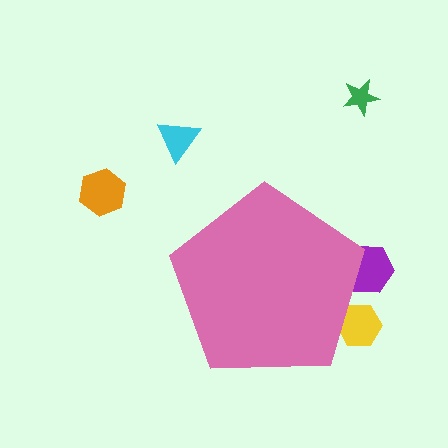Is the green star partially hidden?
No, the green star is fully visible.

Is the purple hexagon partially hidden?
Yes, the purple hexagon is partially hidden behind the pink pentagon.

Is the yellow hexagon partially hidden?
Yes, the yellow hexagon is partially hidden behind the pink pentagon.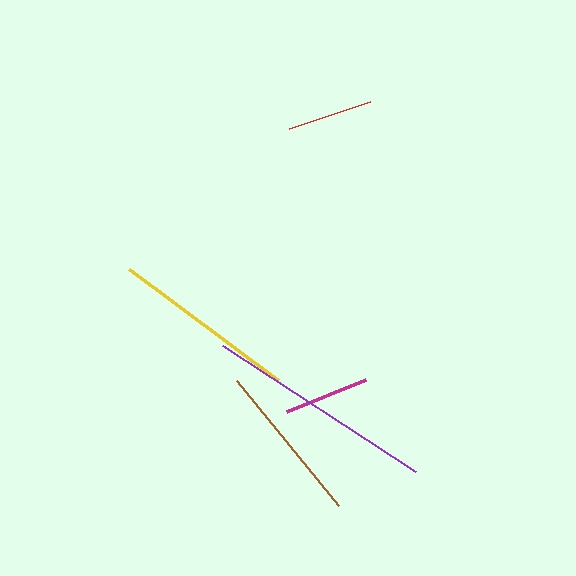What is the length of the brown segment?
The brown segment is approximately 162 pixels long.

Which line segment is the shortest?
The magenta line is the shortest at approximately 85 pixels.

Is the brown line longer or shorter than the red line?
The brown line is longer than the red line.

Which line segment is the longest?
The purple line is the longest at approximately 231 pixels.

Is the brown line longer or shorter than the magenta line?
The brown line is longer than the magenta line.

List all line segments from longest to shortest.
From longest to shortest: purple, yellow, brown, red, magenta.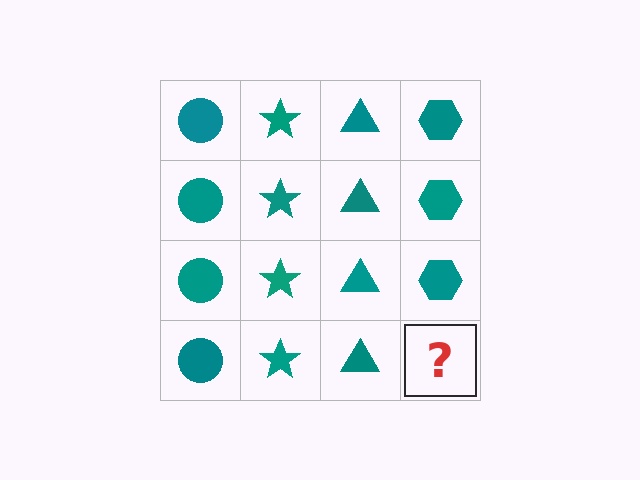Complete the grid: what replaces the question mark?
The question mark should be replaced with a teal hexagon.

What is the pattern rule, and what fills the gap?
The rule is that each column has a consistent shape. The gap should be filled with a teal hexagon.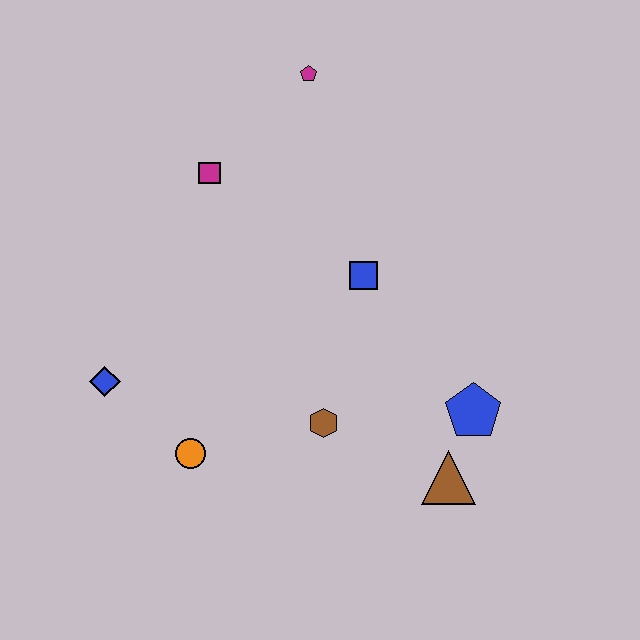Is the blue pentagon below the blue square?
Yes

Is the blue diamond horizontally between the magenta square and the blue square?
No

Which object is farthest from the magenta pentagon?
The brown triangle is farthest from the magenta pentagon.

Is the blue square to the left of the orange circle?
No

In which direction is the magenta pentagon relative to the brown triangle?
The magenta pentagon is above the brown triangle.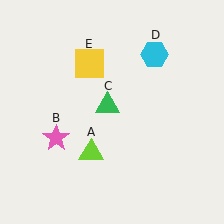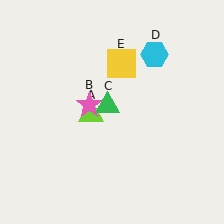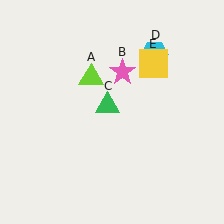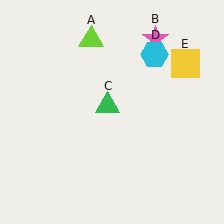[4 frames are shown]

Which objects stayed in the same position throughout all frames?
Green triangle (object C) and cyan hexagon (object D) remained stationary.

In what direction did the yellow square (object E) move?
The yellow square (object E) moved right.